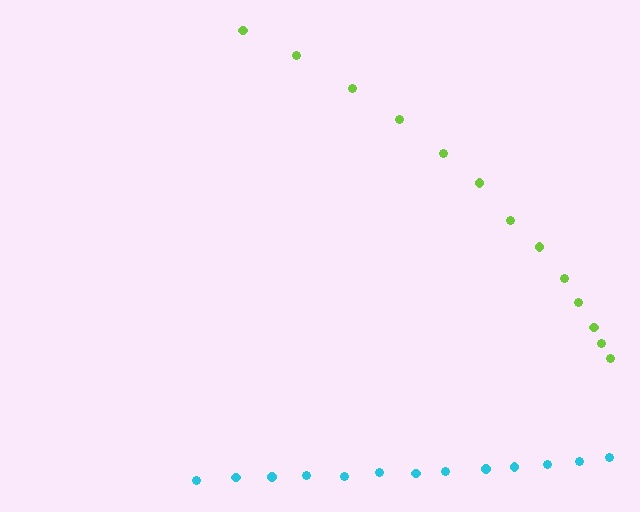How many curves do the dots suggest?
There are 2 distinct paths.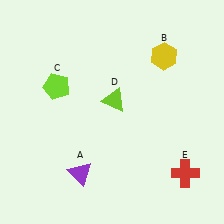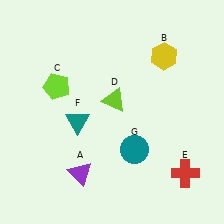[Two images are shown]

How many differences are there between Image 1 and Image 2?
There are 2 differences between the two images.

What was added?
A teal triangle (F), a teal circle (G) were added in Image 2.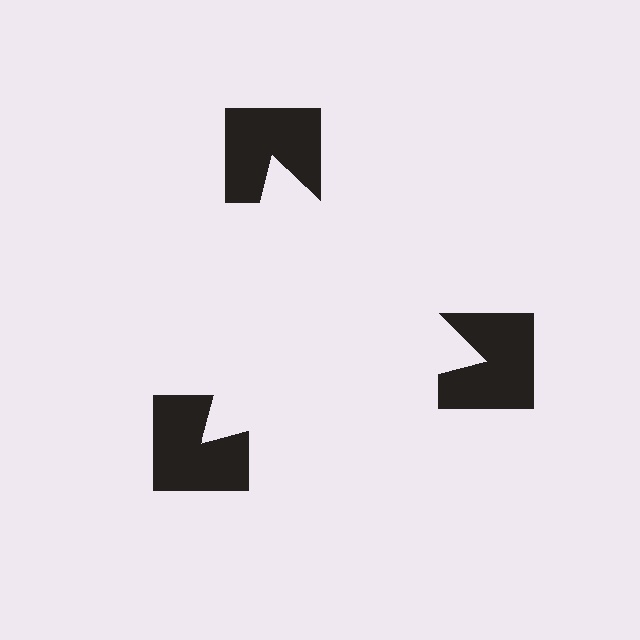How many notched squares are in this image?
There are 3 — one at each vertex of the illusory triangle.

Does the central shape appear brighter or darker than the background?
It typically appears slightly brighter than the background, even though no actual brightness change is drawn.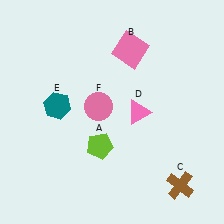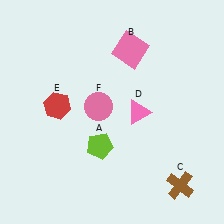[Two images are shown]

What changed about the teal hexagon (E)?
In Image 1, E is teal. In Image 2, it changed to red.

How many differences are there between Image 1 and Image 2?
There is 1 difference between the two images.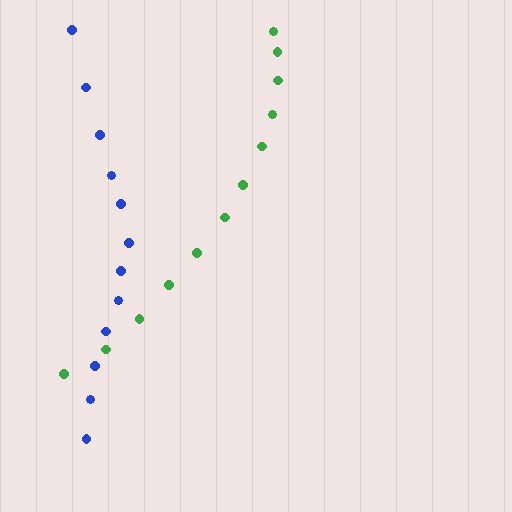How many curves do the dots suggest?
There are 2 distinct paths.